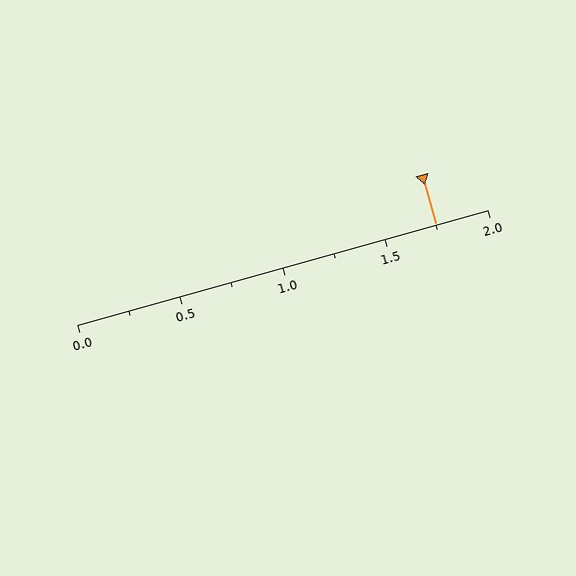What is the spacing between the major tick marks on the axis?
The major ticks are spaced 0.5 apart.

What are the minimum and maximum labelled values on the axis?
The axis runs from 0.0 to 2.0.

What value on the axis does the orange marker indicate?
The marker indicates approximately 1.75.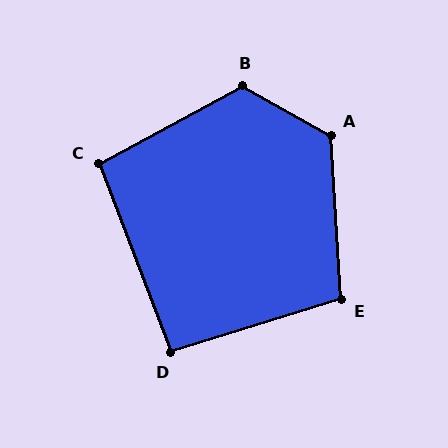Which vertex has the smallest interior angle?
D, at approximately 94 degrees.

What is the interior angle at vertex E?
Approximately 104 degrees (obtuse).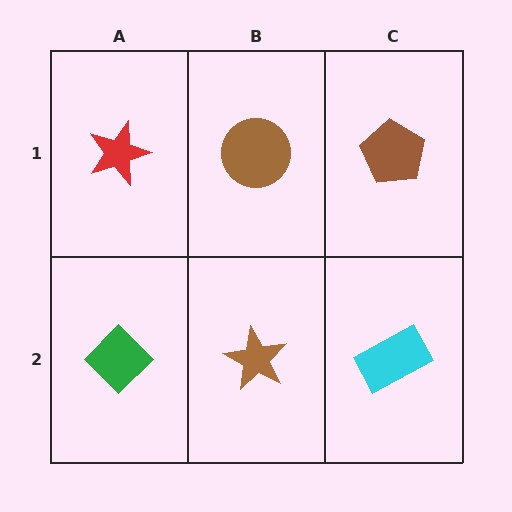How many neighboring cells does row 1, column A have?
2.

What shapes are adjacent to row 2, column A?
A red star (row 1, column A), a brown star (row 2, column B).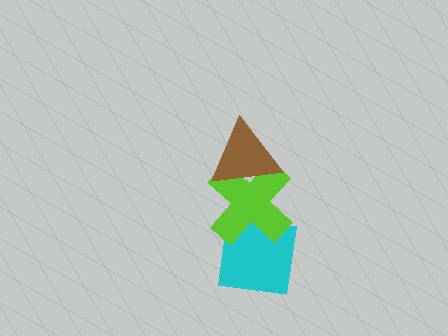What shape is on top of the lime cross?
The brown triangle is on top of the lime cross.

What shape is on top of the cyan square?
The lime cross is on top of the cyan square.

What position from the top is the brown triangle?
The brown triangle is 1st from the top.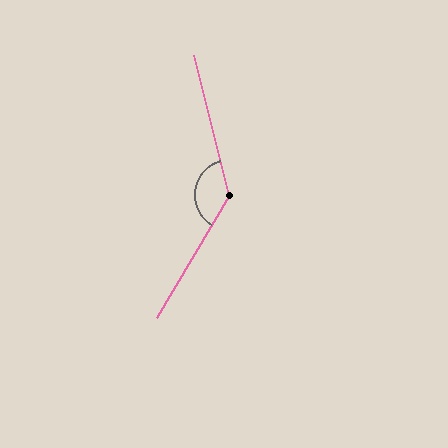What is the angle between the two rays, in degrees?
Approximately 135 degrees.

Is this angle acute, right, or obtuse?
It is obtuse.